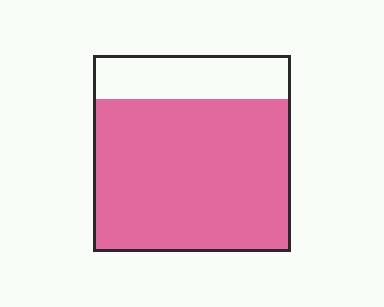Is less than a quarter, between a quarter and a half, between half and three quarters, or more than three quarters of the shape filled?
More than three quarters.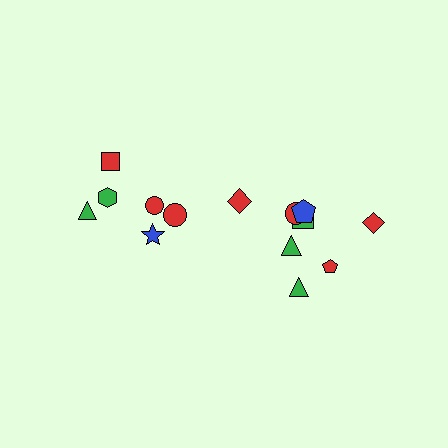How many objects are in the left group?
There are 6 objects.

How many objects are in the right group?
There are 8 objects.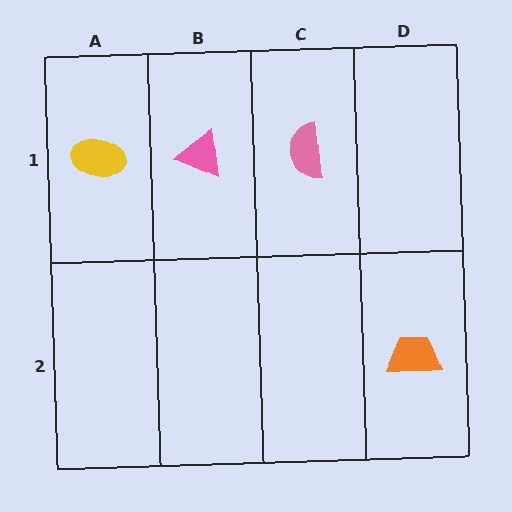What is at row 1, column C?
A pink semicircle.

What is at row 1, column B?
A pink triangle.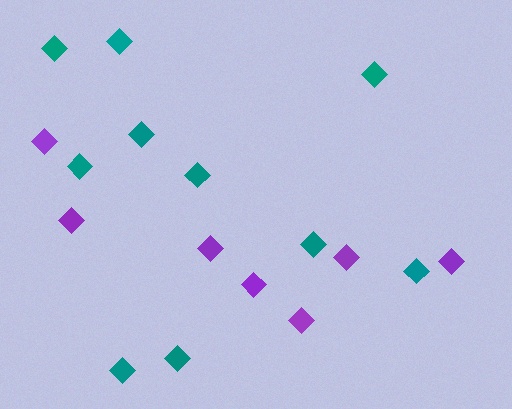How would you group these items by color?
There are 2 groups: one group of teal diamonds (10) and one group of purple diamonds (7).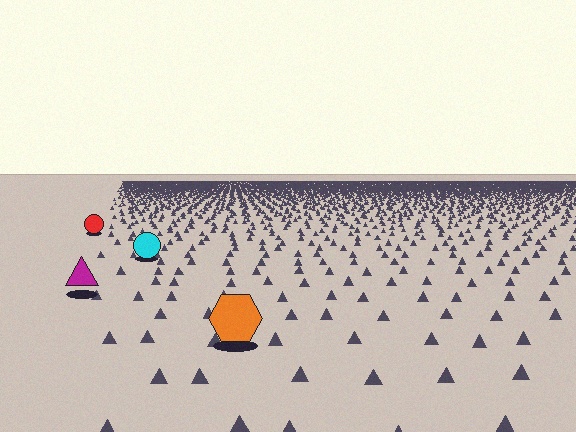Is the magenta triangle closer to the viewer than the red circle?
Yes. The magenta triangle is closer — you can tell from the texture gradient: the ground texture is coarser near it.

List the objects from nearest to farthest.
From nearest to farthest: the orange hexagon, the magenta triangle, the cyan circle, the red circle.